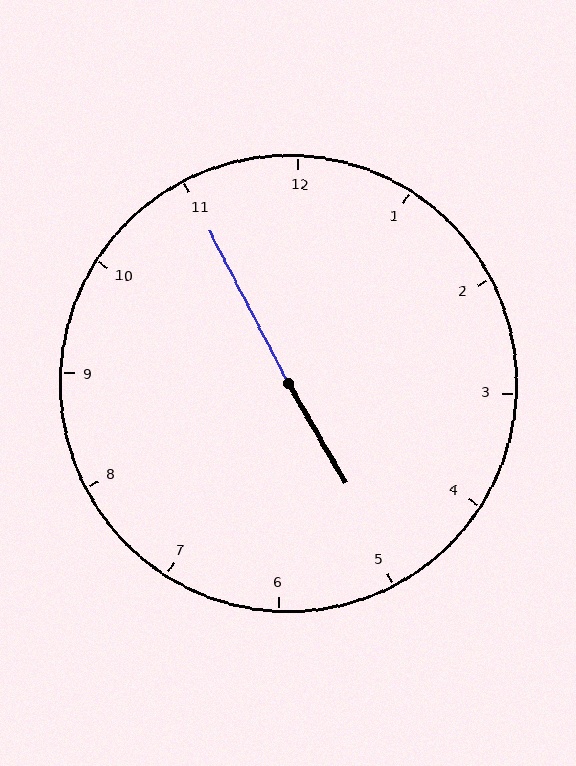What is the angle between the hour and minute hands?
Approximately 178 degrees.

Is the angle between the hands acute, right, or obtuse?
It is obtuse.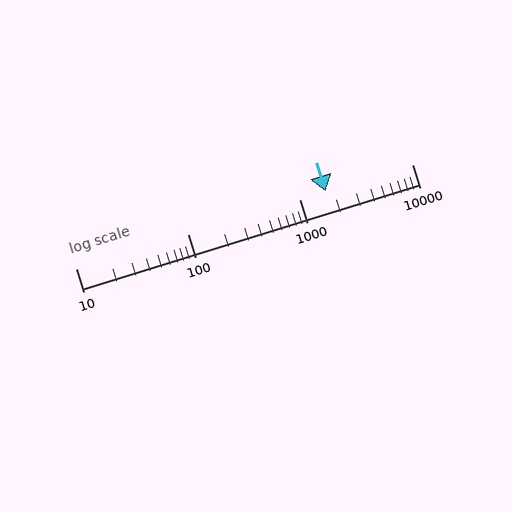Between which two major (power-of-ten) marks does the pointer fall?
The pointer is between 1000 and 10000.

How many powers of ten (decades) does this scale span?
The scale spans 3 decades, from 10 to 10000.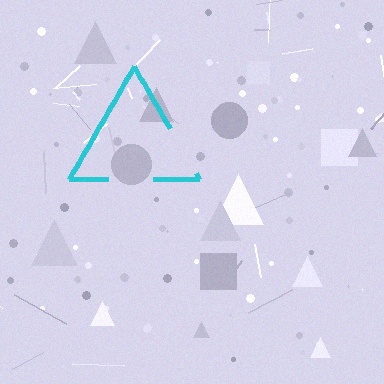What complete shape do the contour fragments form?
The contour fragments form a triangle.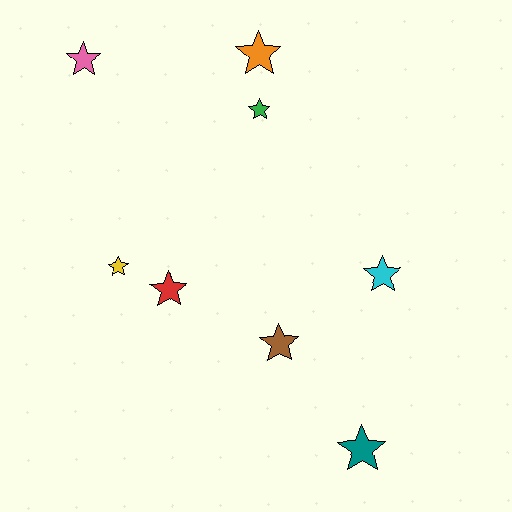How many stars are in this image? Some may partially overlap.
There are 8 stars.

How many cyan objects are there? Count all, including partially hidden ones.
There is 1 cyan object.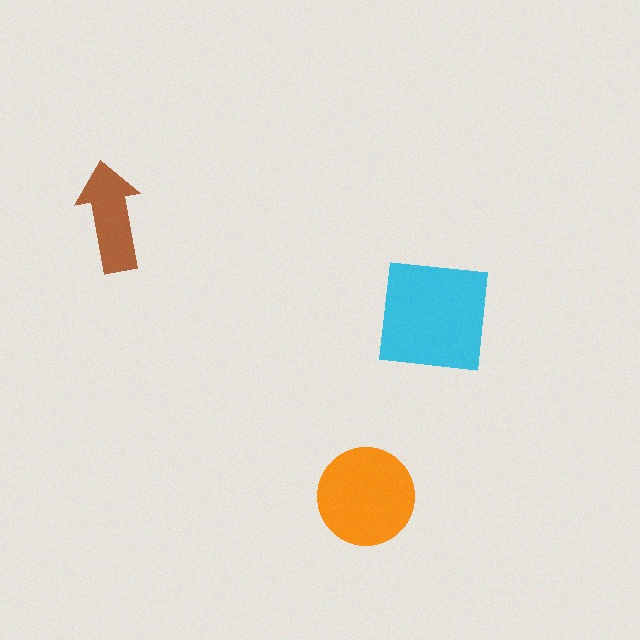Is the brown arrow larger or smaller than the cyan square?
Smaller.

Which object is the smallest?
The brown arrow.